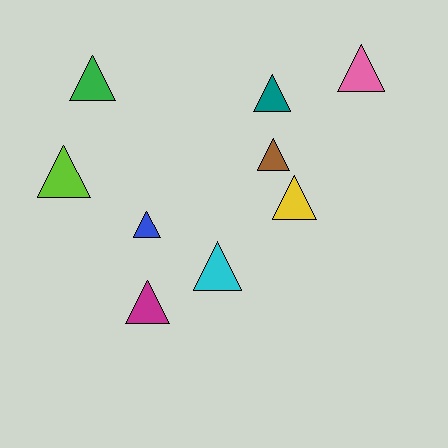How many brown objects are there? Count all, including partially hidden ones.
There is 1 brown object.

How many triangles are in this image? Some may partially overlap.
There are 9 triangles.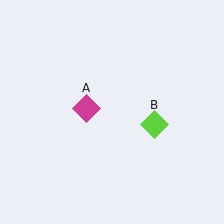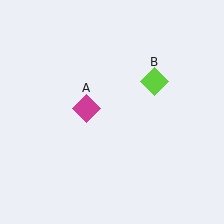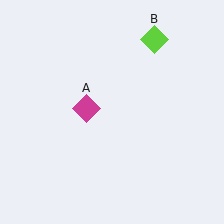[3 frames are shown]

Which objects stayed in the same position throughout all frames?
Magenta diamond (object A) remained stationary.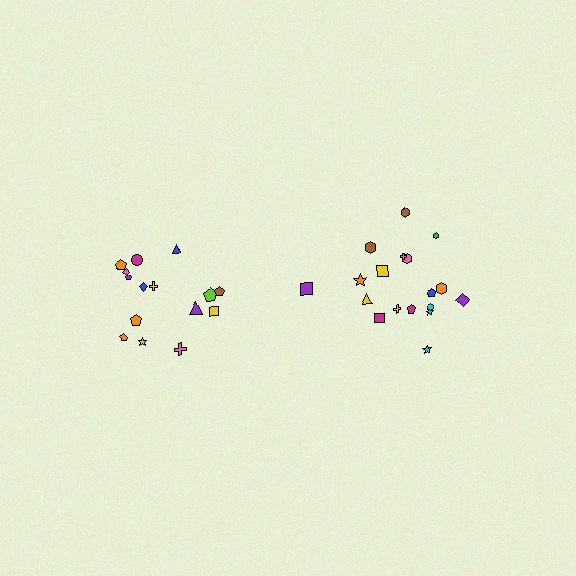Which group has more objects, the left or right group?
The right group.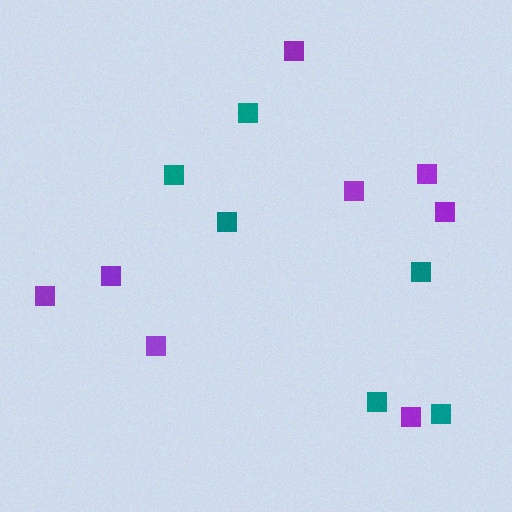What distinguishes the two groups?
There are 2 groups: one group of teal squares (6) and one group of purple squares (8).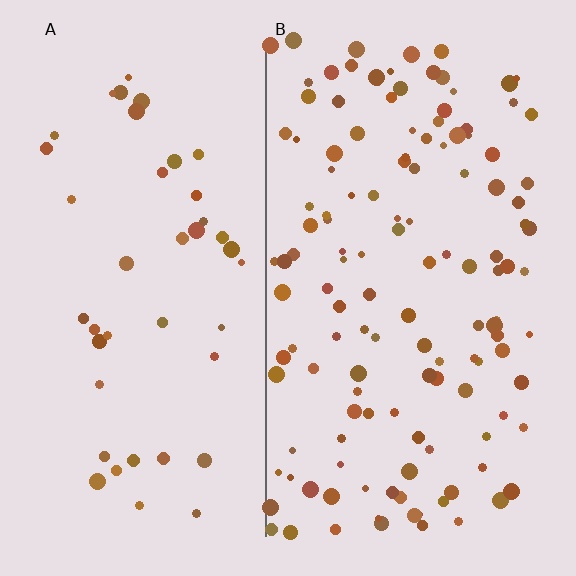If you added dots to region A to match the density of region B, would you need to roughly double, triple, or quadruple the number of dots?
Approximately triple.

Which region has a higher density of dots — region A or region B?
B (the right).